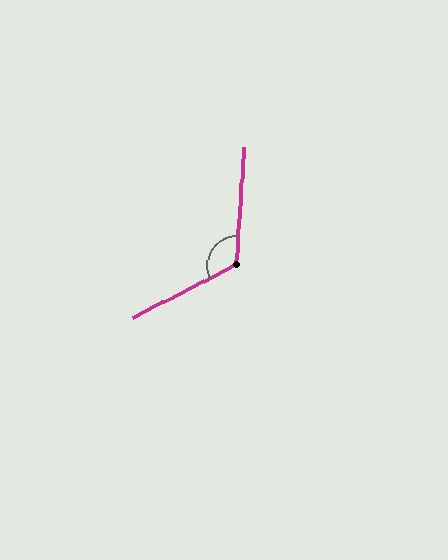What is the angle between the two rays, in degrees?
Approximately 121 degrees.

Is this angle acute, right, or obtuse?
It is obtuse.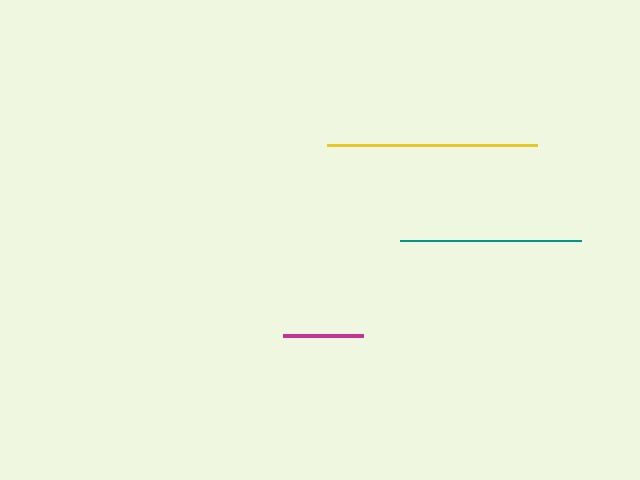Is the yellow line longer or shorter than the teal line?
The yellow line is longer than the teal line.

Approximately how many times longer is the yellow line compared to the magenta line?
The yellow line is approximately 2.6 times the length of the magenta line.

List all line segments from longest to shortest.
From longest to shortest: yellow, teal, magenta.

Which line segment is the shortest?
The magenta line is the shortest at approximately 80 pixels.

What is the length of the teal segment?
The teal segment is approximately 180 pixels long.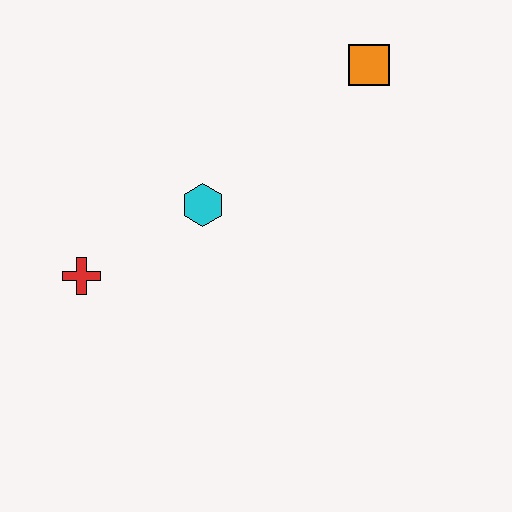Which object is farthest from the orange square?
The red cross is farthest from the orange square.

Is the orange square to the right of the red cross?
Yes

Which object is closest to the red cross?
The cyan hexagon is closest to the red cross.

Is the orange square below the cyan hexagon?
No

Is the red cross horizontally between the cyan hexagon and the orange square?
No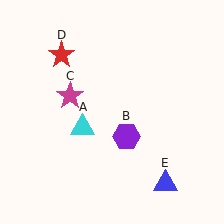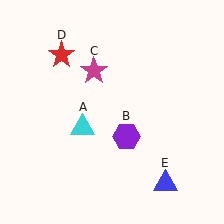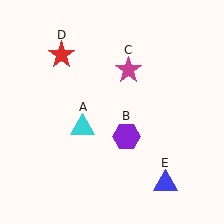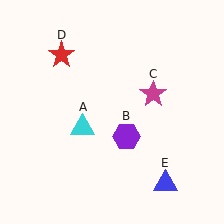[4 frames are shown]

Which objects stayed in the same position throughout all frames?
Cyan triangle (object A) and purple hexagon (object B) and red star (object D) and blue triangle (object E) remained stationary.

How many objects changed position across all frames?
1 object changed position: magenta star (object C).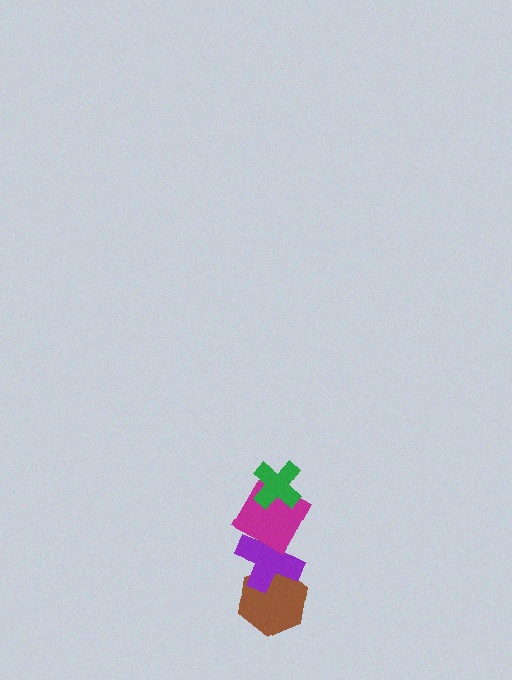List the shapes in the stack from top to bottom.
From top to bottom: the green cross, the magenta square, the purple cross, the brown hexagon.